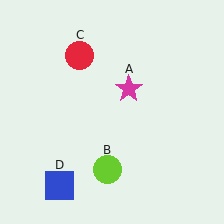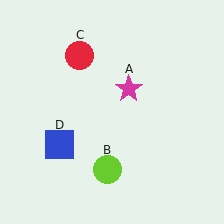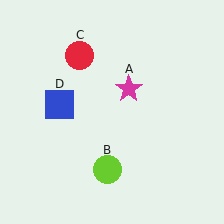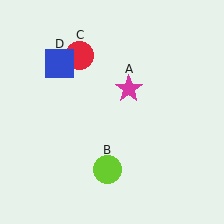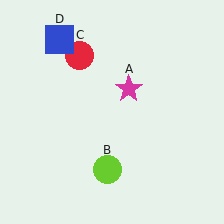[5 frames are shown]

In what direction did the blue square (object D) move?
The blue square (object D) moved up.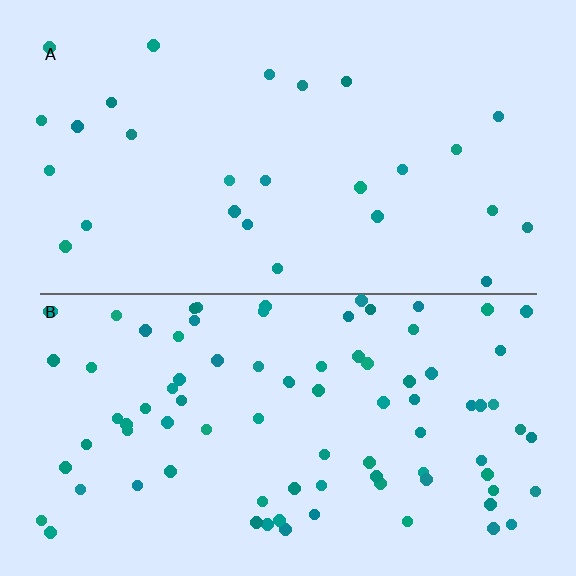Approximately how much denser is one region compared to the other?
Approximately 3.2× — region B over region A.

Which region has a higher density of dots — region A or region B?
B (the bottom).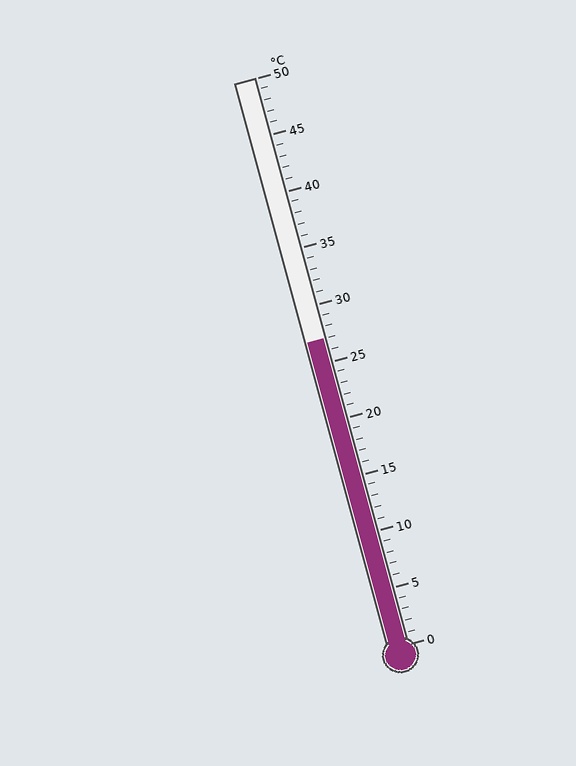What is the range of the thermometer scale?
The thermometer scale ranges from 0°C to 50°C.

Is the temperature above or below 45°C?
The temperature is below 45°C.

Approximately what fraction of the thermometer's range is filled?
The thermometer is filled to approximately 55% of its range.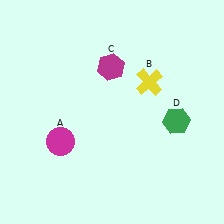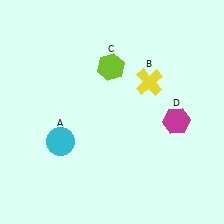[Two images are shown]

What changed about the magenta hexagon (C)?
In Image 1, C is magenta. In Image 2, it changed to lime.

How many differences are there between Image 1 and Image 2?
There are 3 differences between the two images.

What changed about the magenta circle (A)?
In Image 1, A is magenta. In Image 2, it changed to cyan.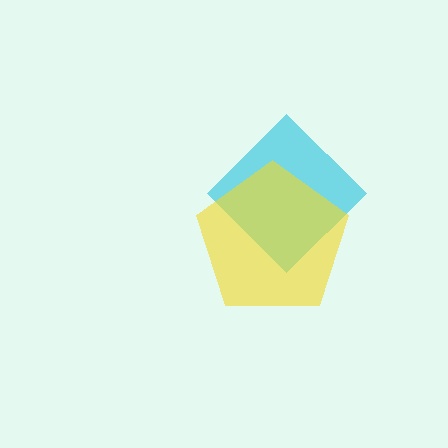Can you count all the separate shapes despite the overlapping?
Yes, there are 2 separate shapes.